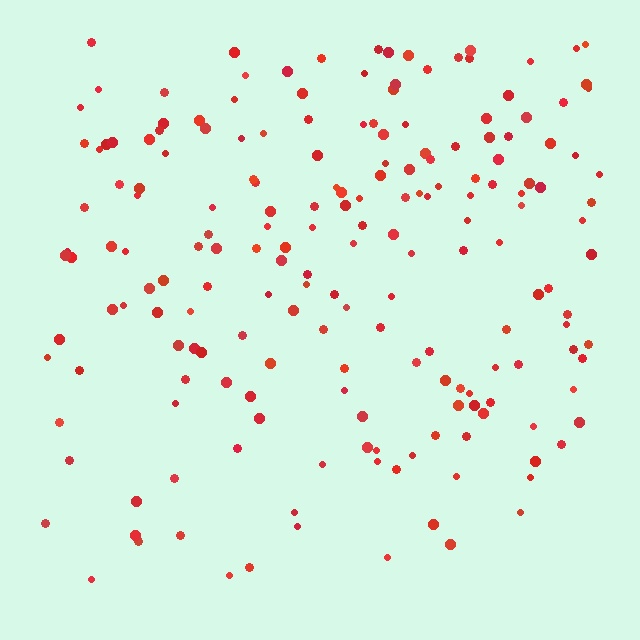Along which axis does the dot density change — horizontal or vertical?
Vertical.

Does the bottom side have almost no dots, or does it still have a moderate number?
Still a moderate number, just noticeably fewer than the top.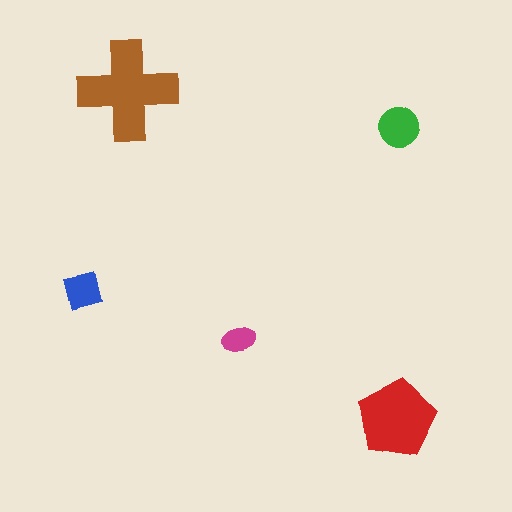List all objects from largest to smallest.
The brown cross, the red pentagon, the green circle, the blue square, the magenta ellipse.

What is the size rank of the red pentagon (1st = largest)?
2nd.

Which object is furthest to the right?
The green circle is rightmost.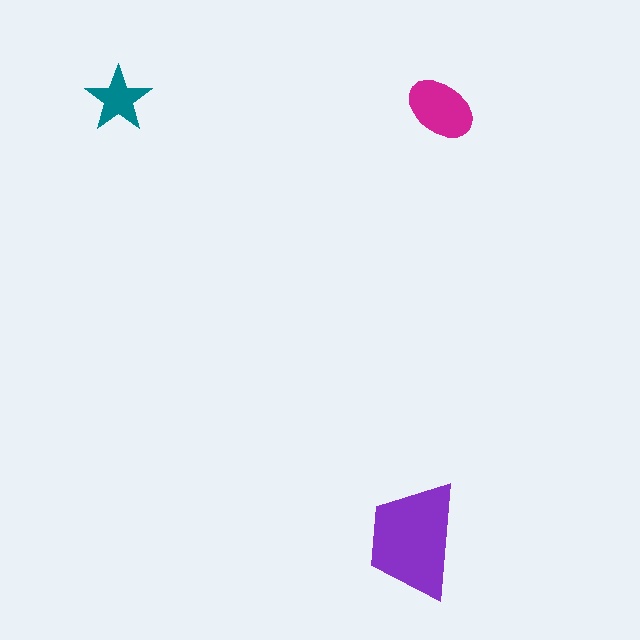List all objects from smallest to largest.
The teal star, the magenta ellipse, the purple trapezoid.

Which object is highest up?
The teal star is topmost.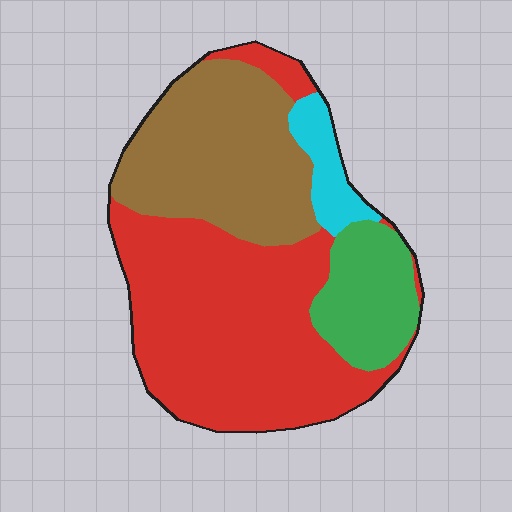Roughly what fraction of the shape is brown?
Brown covers roughly 30% of the shape.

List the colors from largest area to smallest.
From largest to smallest: red, brown, green, cyan.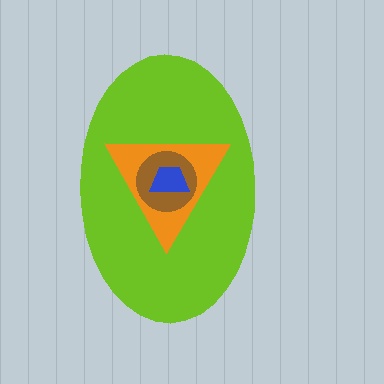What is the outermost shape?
The lime ellipse.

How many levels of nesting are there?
4.